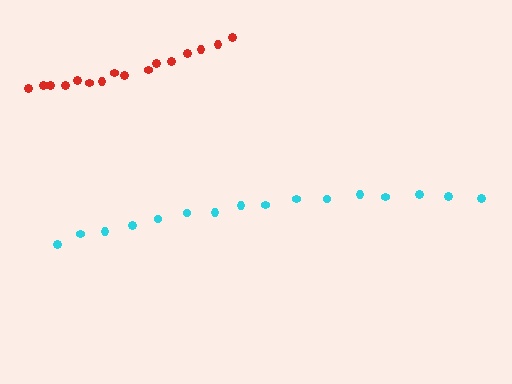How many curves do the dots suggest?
There are 2 distinct paths.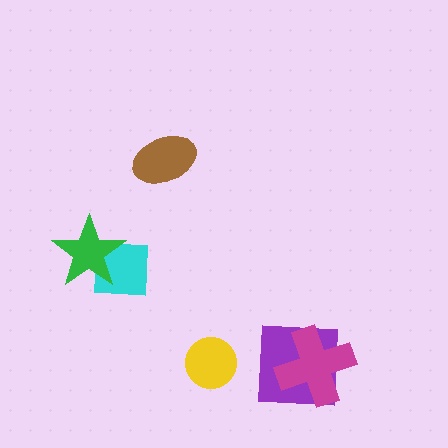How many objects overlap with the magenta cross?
1 object overlaps with the magenta cross.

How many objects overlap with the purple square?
1 object overlaps with the purple square.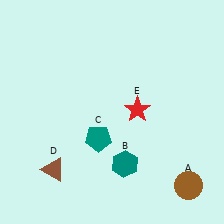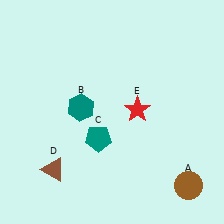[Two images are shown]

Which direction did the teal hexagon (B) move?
The teal hexagon (B) moved up.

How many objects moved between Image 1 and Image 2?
1 object moved between the two images.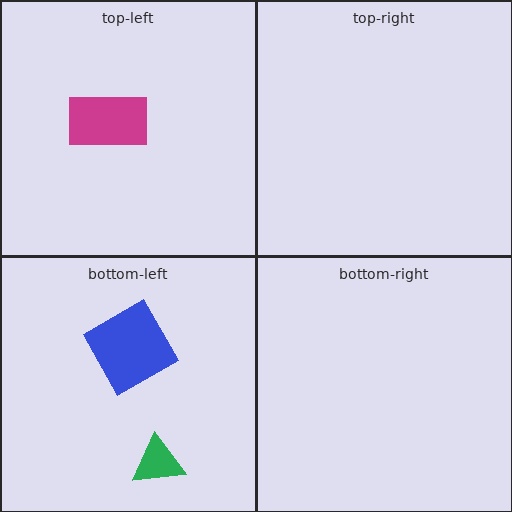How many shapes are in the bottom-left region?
2.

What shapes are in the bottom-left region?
The green triangle, the blue square.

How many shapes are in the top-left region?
1.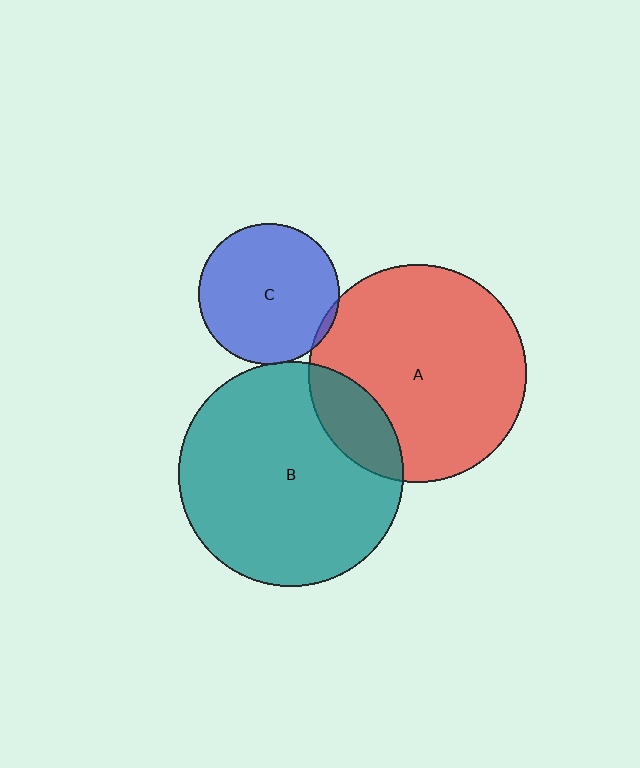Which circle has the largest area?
Circle B (teal).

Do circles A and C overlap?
Yes.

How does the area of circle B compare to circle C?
Approximately 2.5 times.